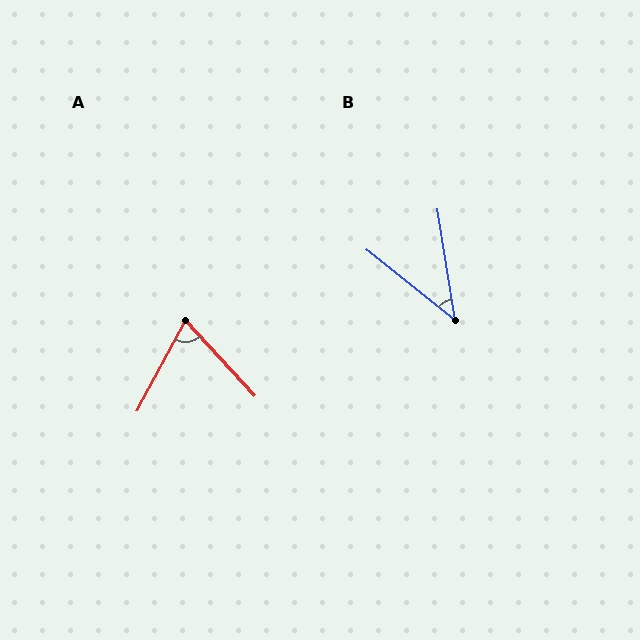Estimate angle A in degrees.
Approximately 71 degrees.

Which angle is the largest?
A, at approximately 71 degrees.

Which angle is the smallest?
B, at approximately 43 degrees.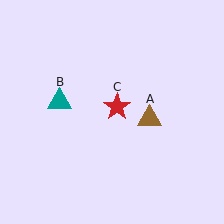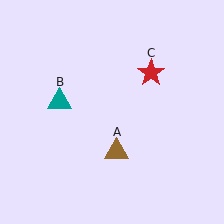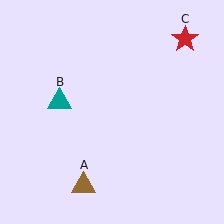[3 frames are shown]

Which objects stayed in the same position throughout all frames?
Teal triangle (object B) remained stationary.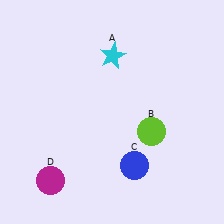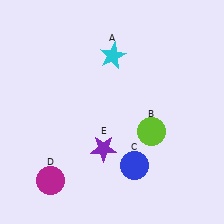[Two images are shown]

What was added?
A purple star (E) was added in Image 2.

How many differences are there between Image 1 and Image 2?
There is 1 difference between the two images.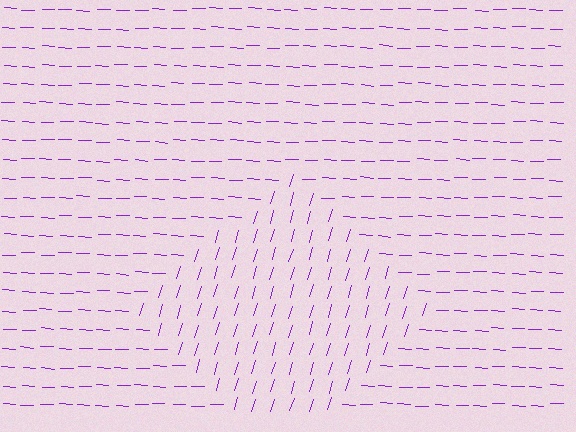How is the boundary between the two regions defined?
The boundary is defined purely by a change in line orientation (approximately 76 degrees difference). All lines are the same color and thickness.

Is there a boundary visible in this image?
Yes, there is a texture boundary formed by a change in line orientation.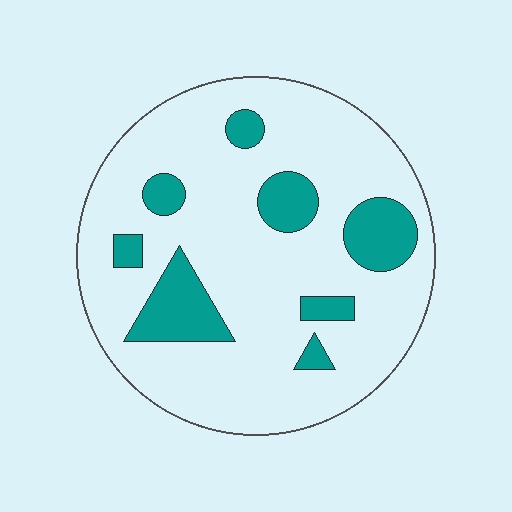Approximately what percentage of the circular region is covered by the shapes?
Approximately 20%.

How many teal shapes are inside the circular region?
8.